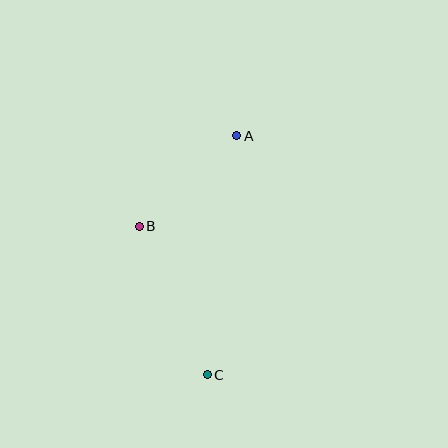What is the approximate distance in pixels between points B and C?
The distance between B and C is approximately 163 pixels.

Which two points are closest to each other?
Points A and B are closest to each other.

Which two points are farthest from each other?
Points A and C are farthest from each other.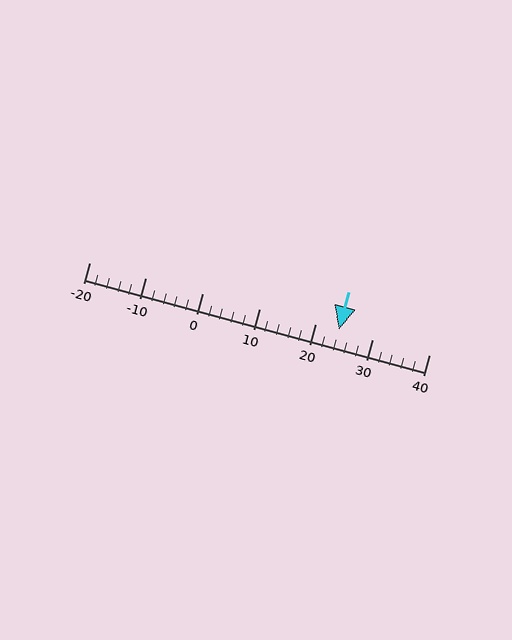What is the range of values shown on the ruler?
The ruler shows values from -20 to 40.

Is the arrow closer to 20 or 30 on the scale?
The arrow is closer to 20.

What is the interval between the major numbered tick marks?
The major tick marks are spaced 10 units apart.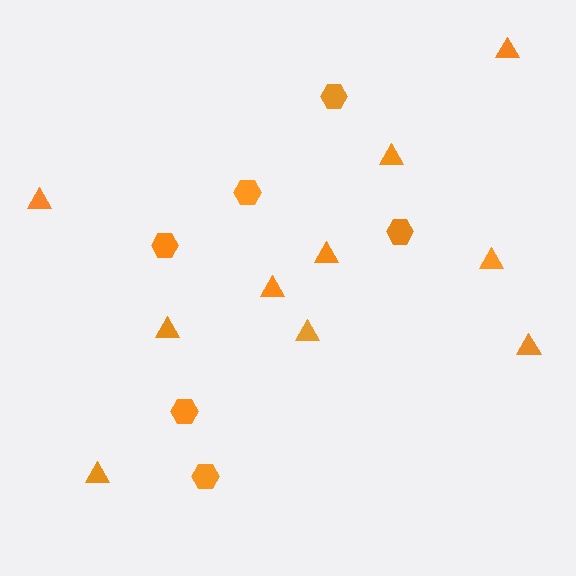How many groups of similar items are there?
There are 2 groups: one group of hexagons (6) and one group of triangles (10).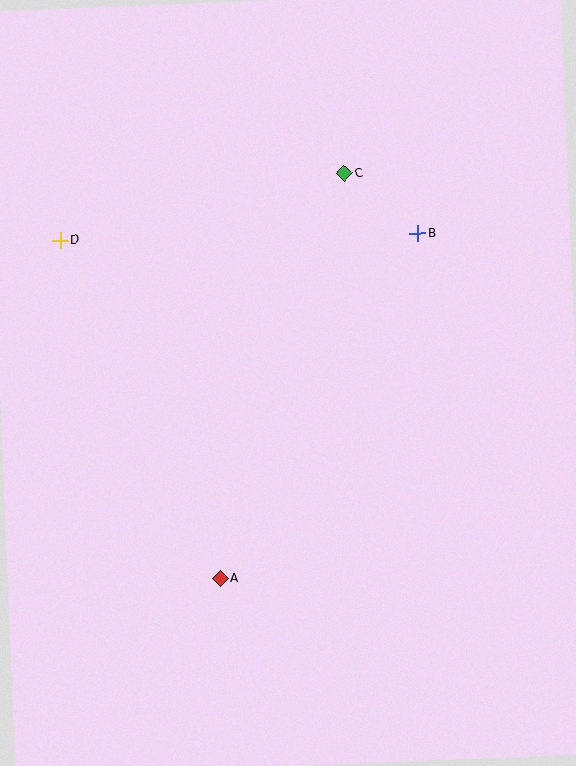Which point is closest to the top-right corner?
Point B is closest to the top-right corner.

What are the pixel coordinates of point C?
Point C is at (344, 173).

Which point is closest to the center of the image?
Point B at (418, 233) is closest to the center.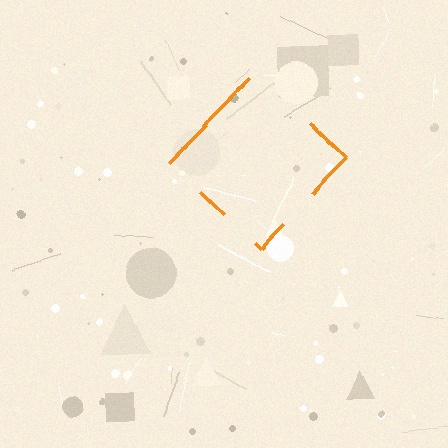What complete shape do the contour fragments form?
The contour fragments form a diamond.